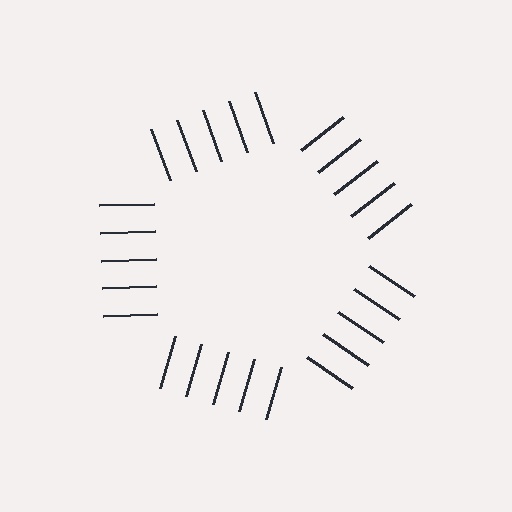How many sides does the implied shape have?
5 sides — the line-ends trace a pentagon.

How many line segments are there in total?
25 — 5 along each of the 5 edges.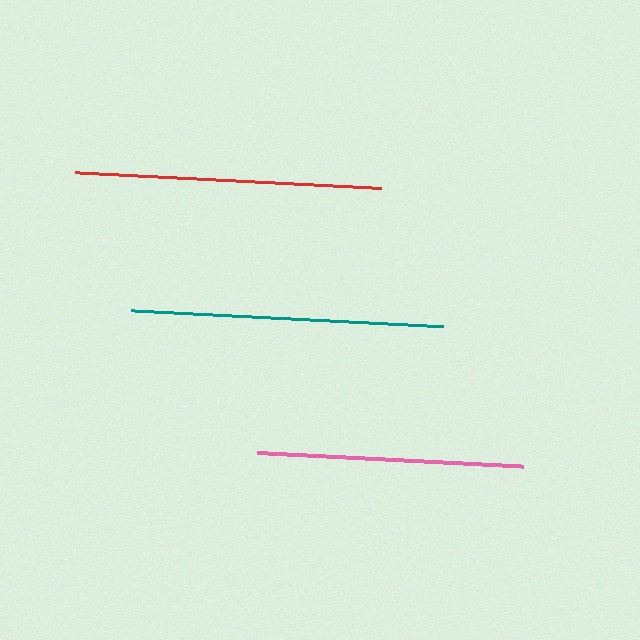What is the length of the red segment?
The red segment is approximately 306 pixels long.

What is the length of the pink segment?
The pink segment is approximately 266 pixels long.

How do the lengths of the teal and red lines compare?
The teal and red lines are approximately the same length.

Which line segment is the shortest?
The pink line is the shortest at approximately 266 pixels.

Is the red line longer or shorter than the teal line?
The teal line is longer than the red line.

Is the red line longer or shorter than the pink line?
The red line is longer than the pink line.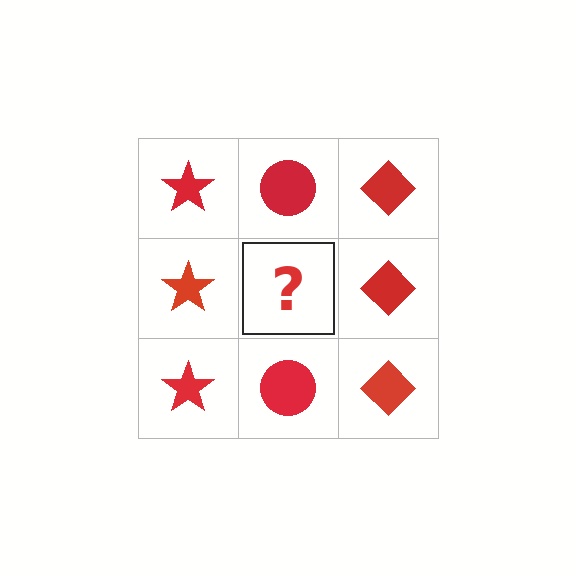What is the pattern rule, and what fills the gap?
The rule is that each column has a consistent shape. The gap should be filled with a red circle.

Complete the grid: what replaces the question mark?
The question mark should be replaced with a red circle.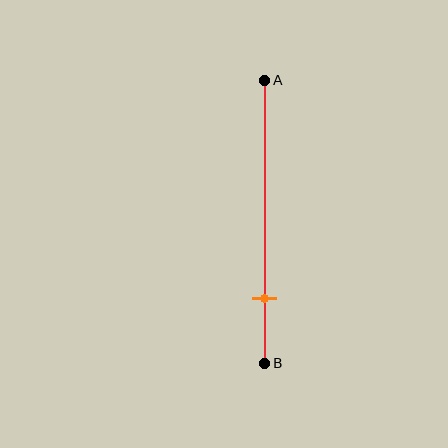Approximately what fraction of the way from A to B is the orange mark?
The orange mark is approximately 75% of the way from A to B.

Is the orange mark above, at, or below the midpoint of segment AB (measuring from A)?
The orange mark is below the midpoint of segment AB.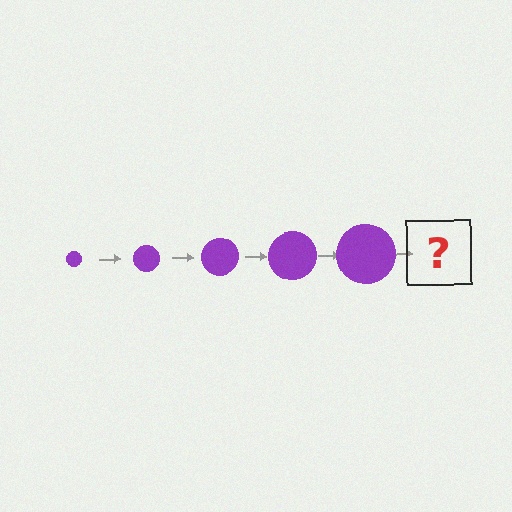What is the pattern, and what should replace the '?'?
The pattern is that the circle gets progressively larger each step. The '?' should be a purple circle, larger than the previous one.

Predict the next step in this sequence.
The next step is a purple circle, larger than the previous one.